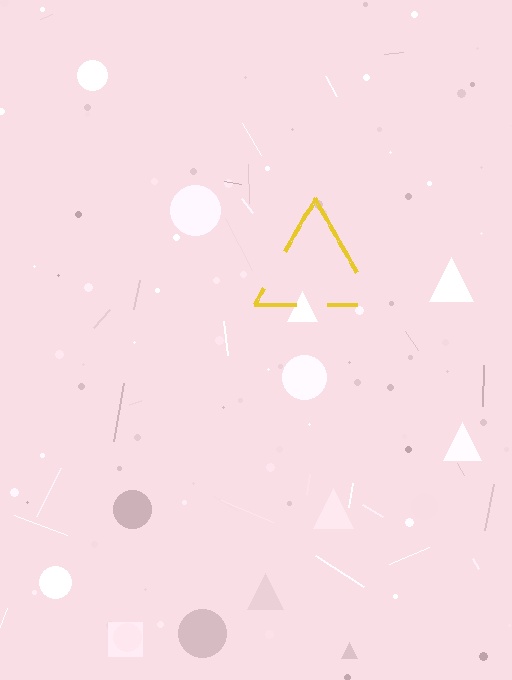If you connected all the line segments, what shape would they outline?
They would outline a triangle.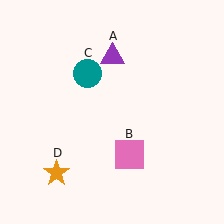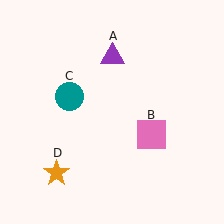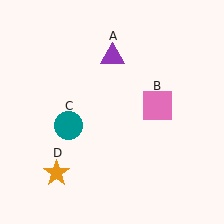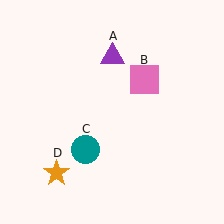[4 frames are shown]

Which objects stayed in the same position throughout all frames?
Purple triangle (object A) and orange star (object D) remained stationary.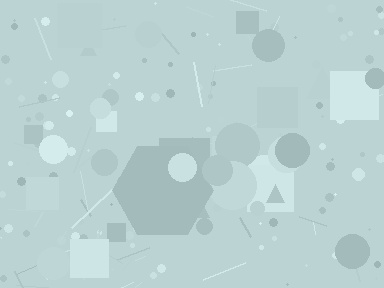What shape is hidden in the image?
A hexagon is hidden in the image.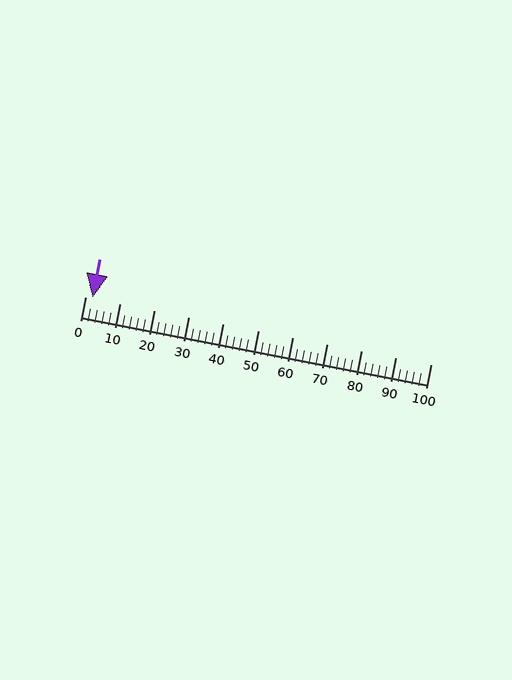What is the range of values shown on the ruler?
The ruler shows values from 0 to 100.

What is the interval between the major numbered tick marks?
The major tick marks are spaced 10 units apart.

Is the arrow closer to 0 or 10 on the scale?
The arrow is closer to 0.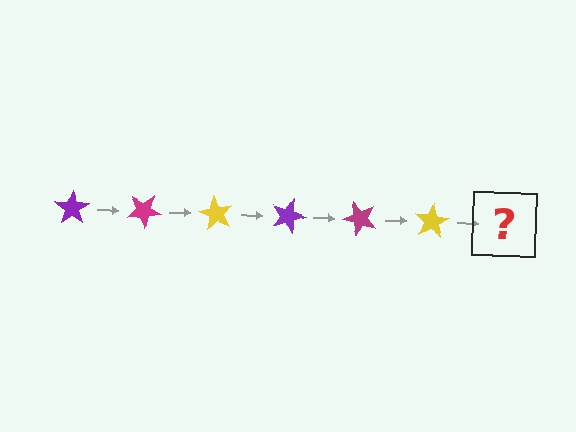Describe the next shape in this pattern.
It should be a purple star, rotated 180 degrees from the start.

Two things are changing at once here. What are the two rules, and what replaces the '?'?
The two rules are that it rotates 30 degrees each step and the color cycles through purple, magenta, and yellow. The '?' should be a purple star, rotated 180 degrees from the start.